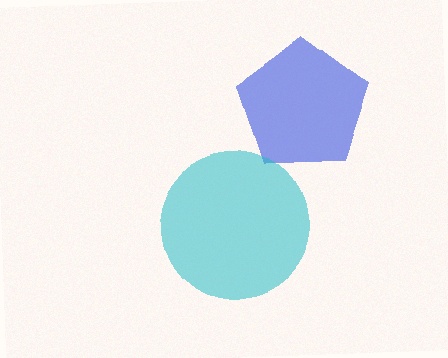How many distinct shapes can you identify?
There are 2 distinct shapes: a blue pentagon, a cyan circle.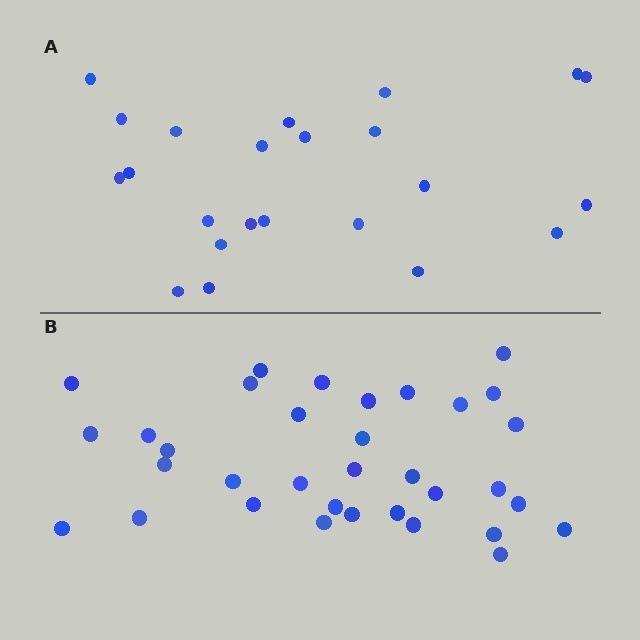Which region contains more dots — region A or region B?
Region B (the bottom region) has more dots.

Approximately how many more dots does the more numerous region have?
Region B has roughly 12 or so more dots than region A.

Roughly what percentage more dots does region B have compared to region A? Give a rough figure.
About 50% more.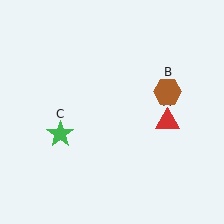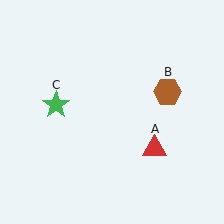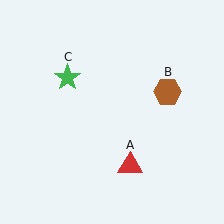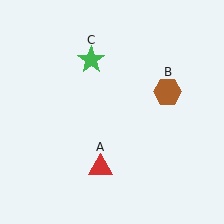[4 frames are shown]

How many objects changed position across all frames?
2 objects changed position: red triangle (object A), green star (object C).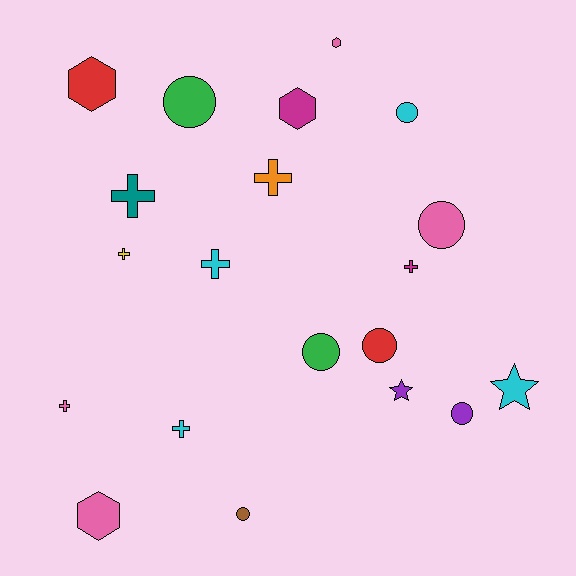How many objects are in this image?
There are 20 objects.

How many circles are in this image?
There are 7 circles.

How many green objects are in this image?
There are 2 green objects.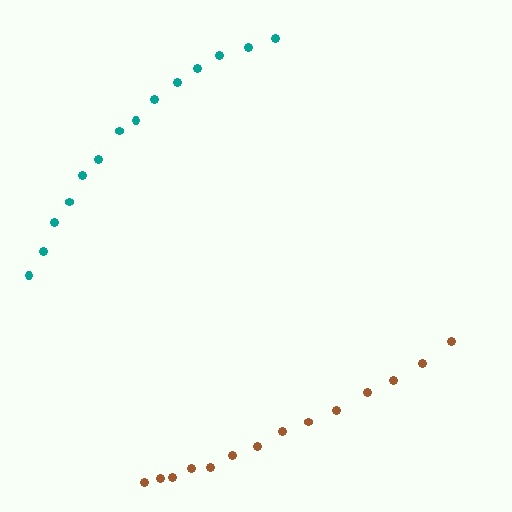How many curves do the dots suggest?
There are 2 distinct paths.